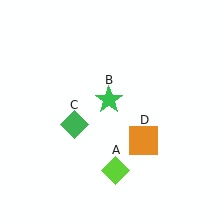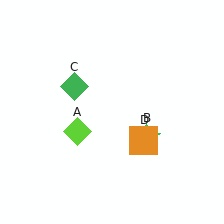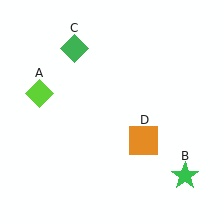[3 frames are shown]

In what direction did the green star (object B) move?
The green star (object B) moved down and to the right.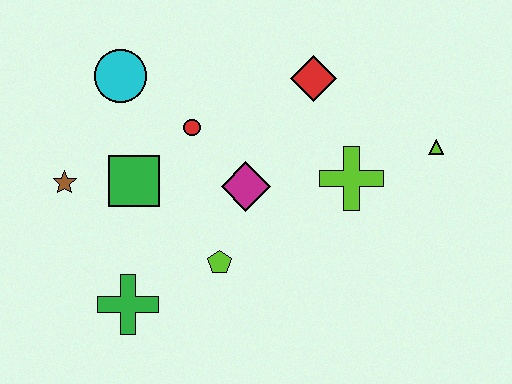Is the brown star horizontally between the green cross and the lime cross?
No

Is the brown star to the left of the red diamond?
Yes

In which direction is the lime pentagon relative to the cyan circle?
The lime pentagon is below the cyan circle.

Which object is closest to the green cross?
The lime pentagon is closest to the green cross.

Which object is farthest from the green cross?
The lime triangle is farthest from the green cross.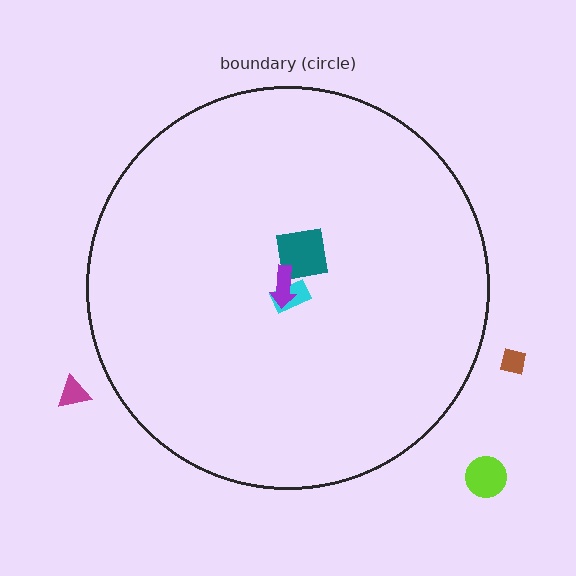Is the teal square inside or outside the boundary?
Inside.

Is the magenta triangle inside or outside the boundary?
Outside.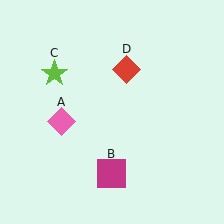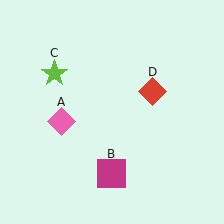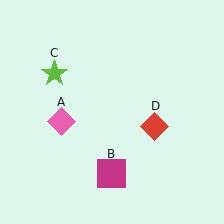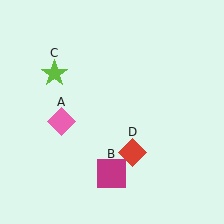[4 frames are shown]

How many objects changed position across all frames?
1 object changed position: red diamond (object D).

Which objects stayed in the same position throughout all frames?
Pink diamond (object A) and magenta square (object B) and lime star (object C) remained stationary.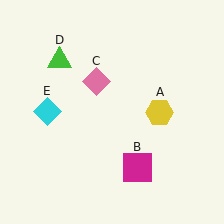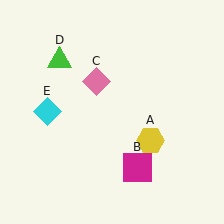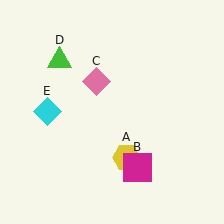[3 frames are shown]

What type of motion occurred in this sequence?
The yellow hexagon (object A) rotated clockwise around the center of the scene.